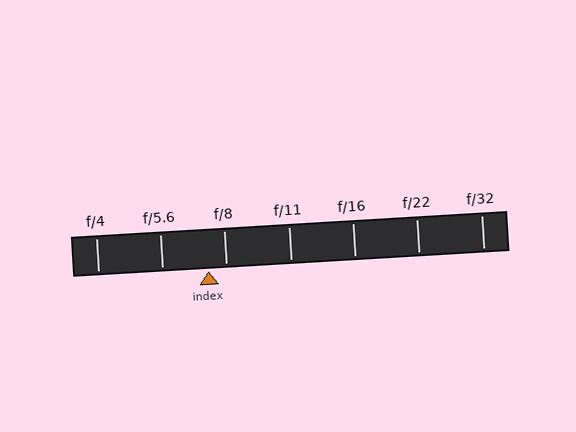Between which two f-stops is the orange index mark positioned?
The index mark is between f/5.6 and f/8.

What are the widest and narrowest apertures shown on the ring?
The widest aperture shown is f/4 and the narrowest is f/32.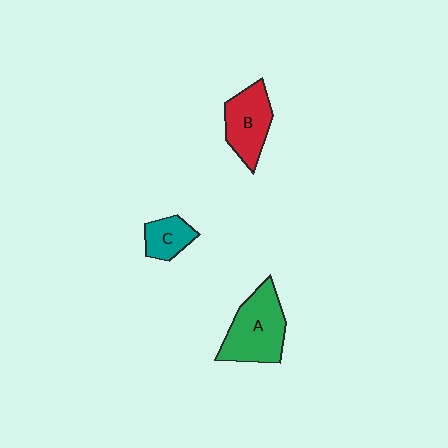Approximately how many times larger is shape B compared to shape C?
Approximately 1.7 times.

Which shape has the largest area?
Shape A (green).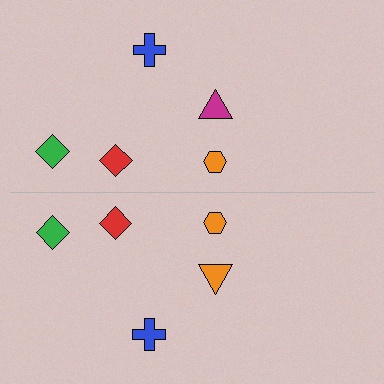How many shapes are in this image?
There are 10 shapes in this image.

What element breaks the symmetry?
The orange triangle on the bottom side breaks the symmetry — its mirror counterpart is magenta.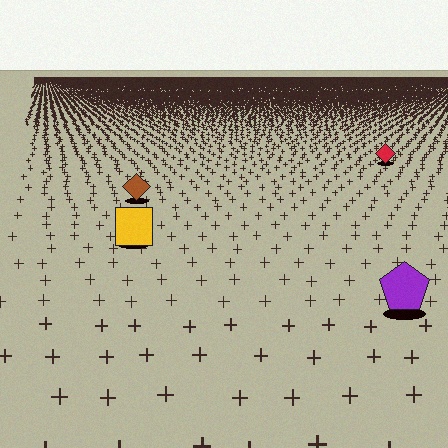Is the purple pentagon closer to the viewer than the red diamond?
Yes. The purple pentagon is closer — you can tell from the texture gradient: the ground texture is coarser near it.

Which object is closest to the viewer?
The purple pentagon is closest. The texture marks near it are larger and more spread out.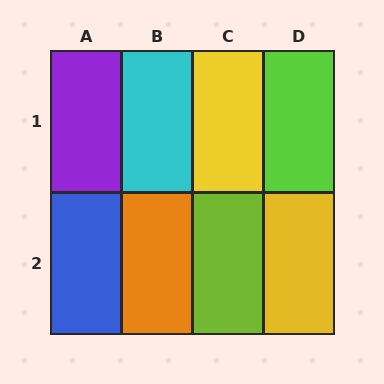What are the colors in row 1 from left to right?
Purple, cyan, yellow, lime.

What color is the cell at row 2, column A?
Blue.